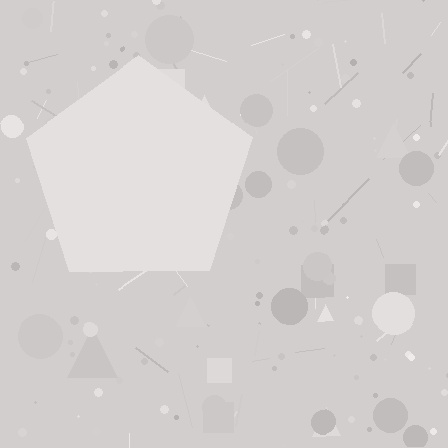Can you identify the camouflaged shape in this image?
The camouflaged shape is a pentagon.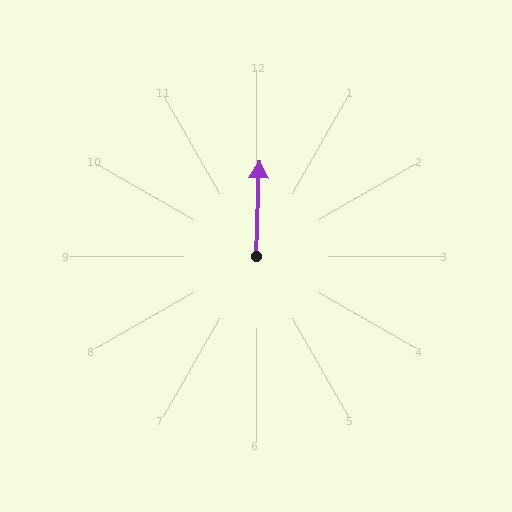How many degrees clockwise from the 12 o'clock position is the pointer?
Approximately 2 degrees.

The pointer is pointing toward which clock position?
Roughly 12 o'clock.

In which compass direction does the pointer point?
North.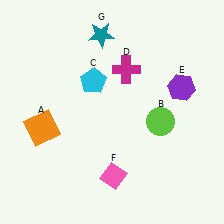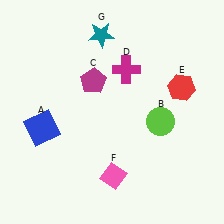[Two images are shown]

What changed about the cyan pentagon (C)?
In Image 1, C is cyan. In Image 2, it changed to magenta.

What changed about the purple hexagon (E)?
In Image 1, E is purple. In Image 2, it changed to red.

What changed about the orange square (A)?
In Image 1, A is orange. In Image 2, it changed to blue.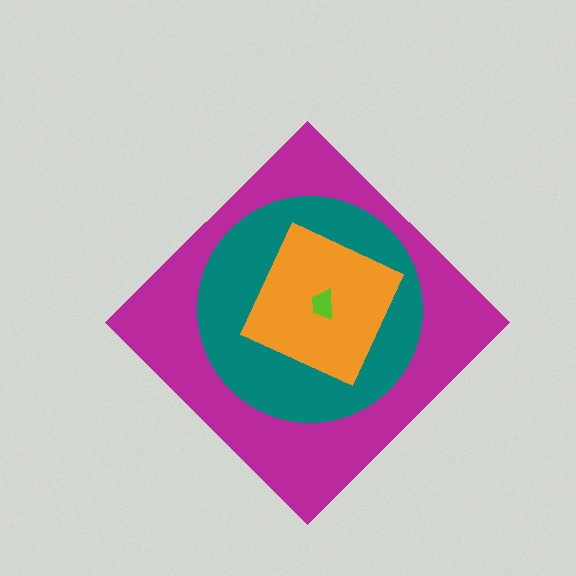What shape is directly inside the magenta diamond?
The teal circle.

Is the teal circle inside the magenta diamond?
Yes.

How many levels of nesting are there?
4.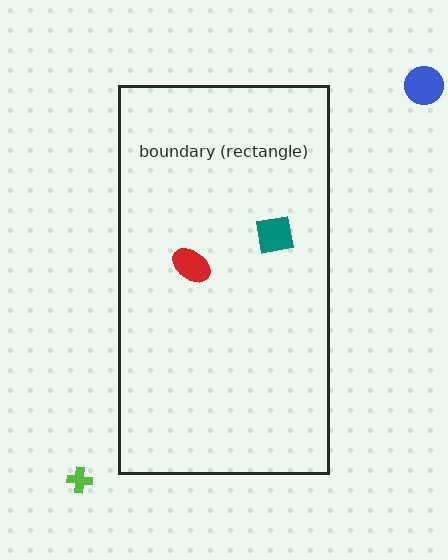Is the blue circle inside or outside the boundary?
Outside.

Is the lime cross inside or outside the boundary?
Outside.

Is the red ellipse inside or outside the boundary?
Inside.